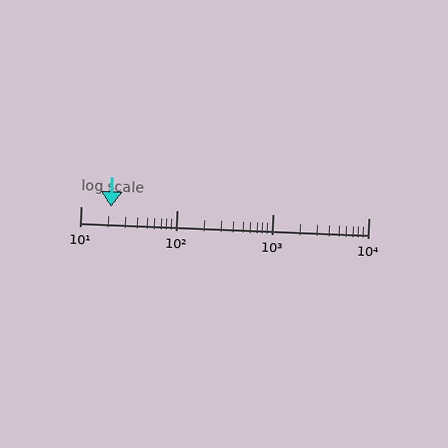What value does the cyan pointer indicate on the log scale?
The pointer indicates approximately 21.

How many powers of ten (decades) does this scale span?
The scale spans 3 decades, from 10 to 10000.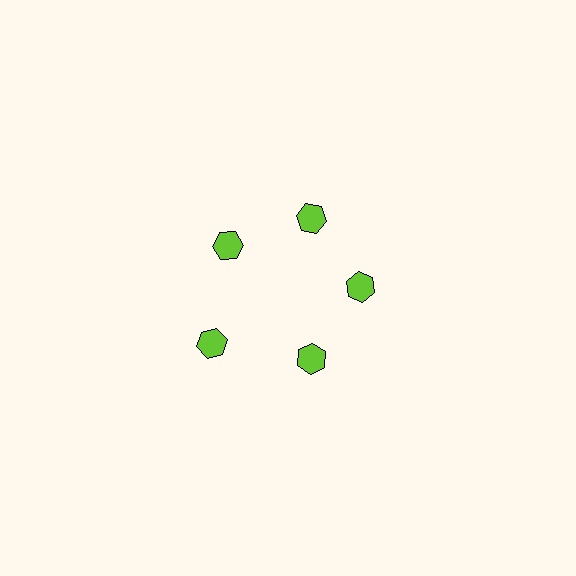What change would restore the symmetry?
The symmetry would be restored by moving it inward, back onto the ring so that all 5 hexagons sit at equal angles and equal distance from the center.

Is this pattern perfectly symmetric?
No. The 5 lime hexagons are arranged in a ring, but one element near the 8 o'clock position is pushed outward from the center, breaking the 5-fold rotational symmetry.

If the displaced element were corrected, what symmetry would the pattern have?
It would have 5-fold rotational symmetry — the pattern would map onto itself every 72 degrees.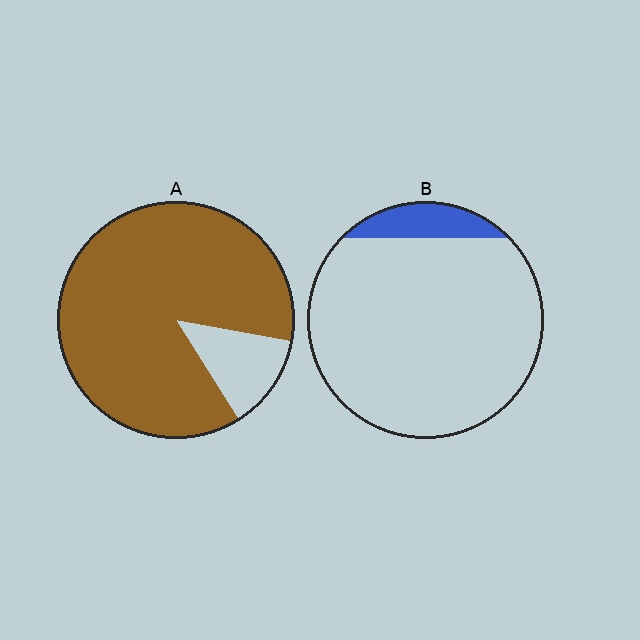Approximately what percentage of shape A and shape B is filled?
A is approximately 85% and B is approximately 10%.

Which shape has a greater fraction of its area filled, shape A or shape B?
Shape A.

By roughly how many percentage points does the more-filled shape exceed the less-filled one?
By roughly 75 percentage points (A over B).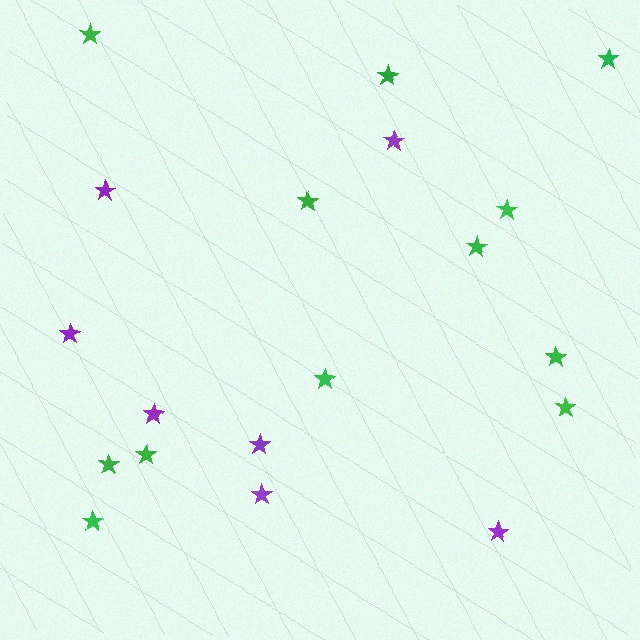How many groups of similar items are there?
There are 2 groups: one group of green stars (12) and one group of purple stars (7).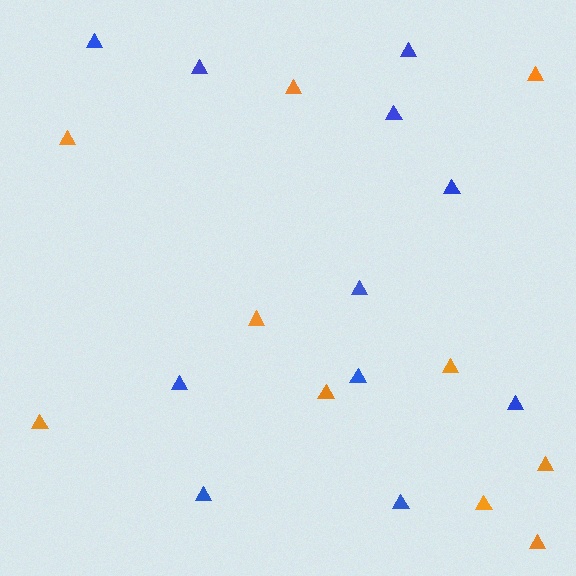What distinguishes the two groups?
There are 2 groups: one group of blue triangles (11) and one group of orange triangles (10).